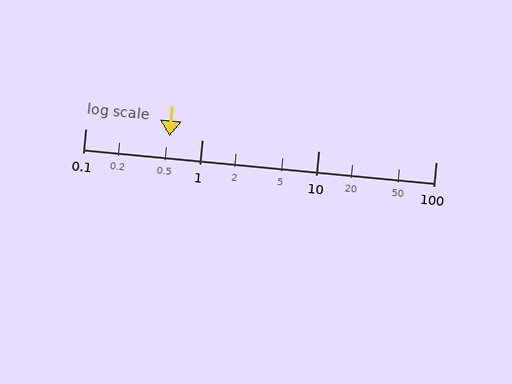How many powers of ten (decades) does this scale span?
The scale spans 3 decades, from 0.1 to 100.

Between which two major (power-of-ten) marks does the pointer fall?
The pointer is between 0.1 and 1.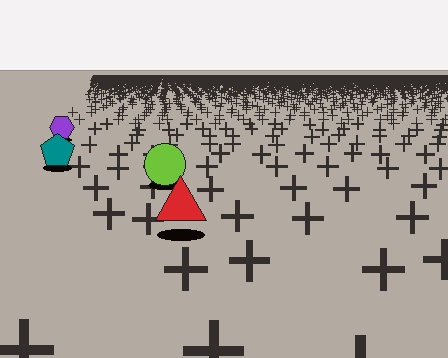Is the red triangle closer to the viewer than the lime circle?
Yes. The red triangle is closer — you can tell from the texture gradient: the ground texture is coarser near it.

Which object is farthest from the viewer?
The purple hexagon is farthest from the viewer. It appears smaller and the ground texture around it is denser.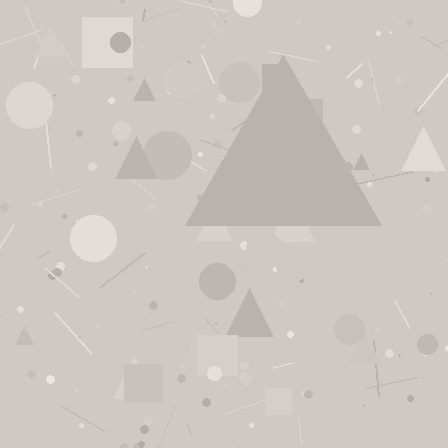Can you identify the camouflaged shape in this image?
The camouflaged shape is a triangle.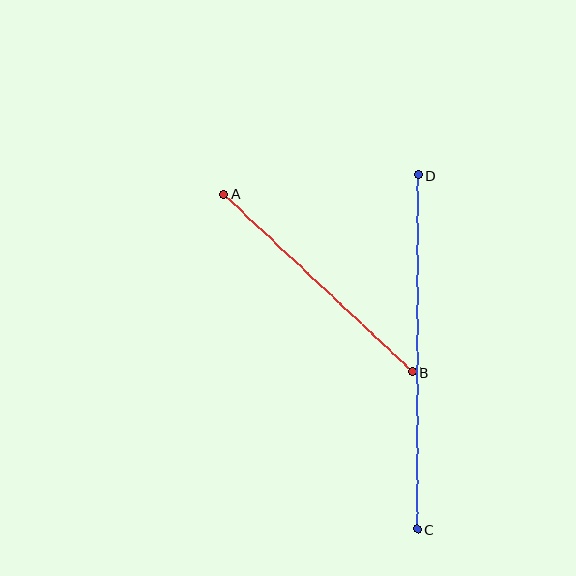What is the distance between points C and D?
The distance is approximately 354 pixels.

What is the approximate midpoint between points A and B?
The midpoint is at approximately (318, 283) pixels.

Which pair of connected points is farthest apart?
Points C and D are farthest apart.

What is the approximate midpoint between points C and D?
The midpoint is at approximately (418, 352) pixels.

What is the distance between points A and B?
The distance is approximately 259 pixels.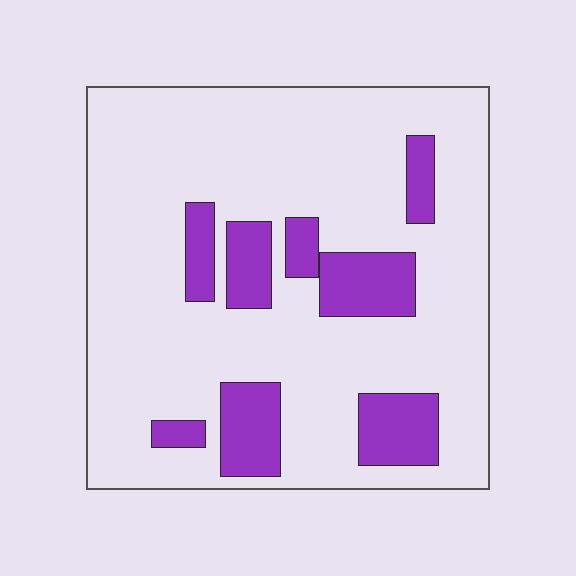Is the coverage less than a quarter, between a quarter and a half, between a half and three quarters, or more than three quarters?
Less than a quarter.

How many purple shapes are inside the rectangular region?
8.